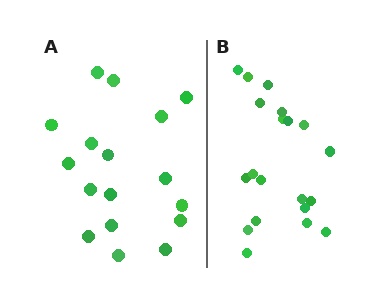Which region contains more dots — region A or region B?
Region B (the right region) has more dots.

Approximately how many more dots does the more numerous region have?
Region B has just a few more — roughly 2 or 3 more dots than region A.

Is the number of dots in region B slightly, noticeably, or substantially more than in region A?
Region B has only slightly more — the two regions are fairly close. The ratio is roughly 1.2 to 1.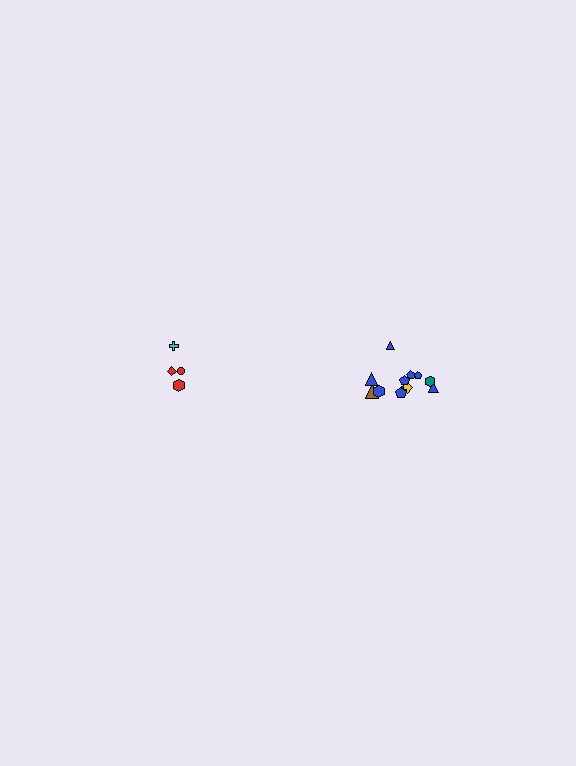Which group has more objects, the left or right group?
The right group.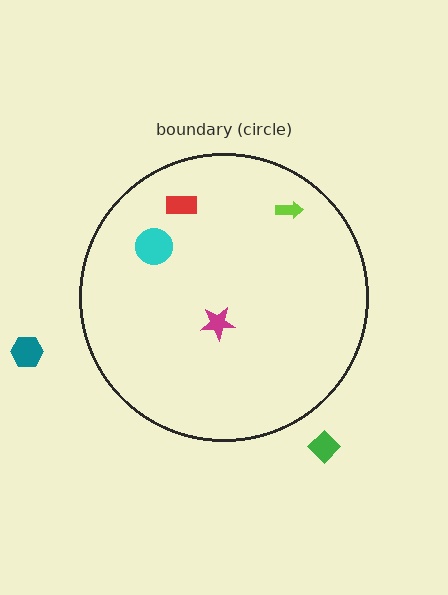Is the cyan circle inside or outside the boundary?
Inside.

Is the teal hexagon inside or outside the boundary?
Outside.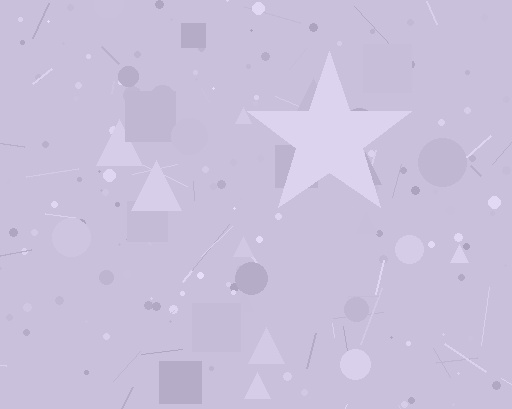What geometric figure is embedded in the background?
A star is embedded in the background.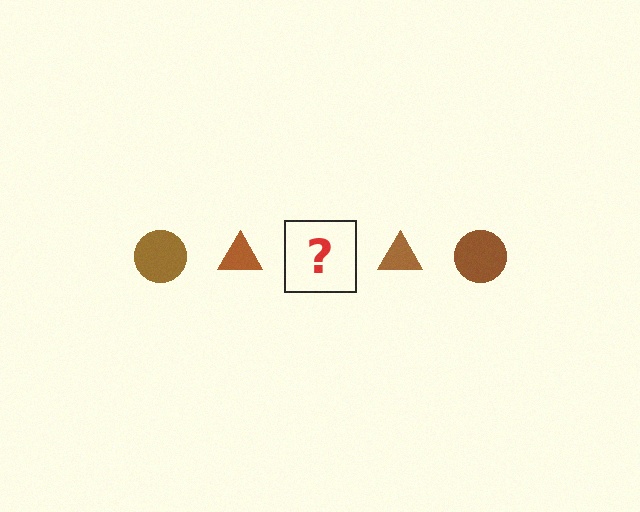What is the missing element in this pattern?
The missing element is a brown circle.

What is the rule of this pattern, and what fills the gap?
The rule is that the pattern cycles through circle, triangle shapes in brown. The gap should be filled with a brown circle.